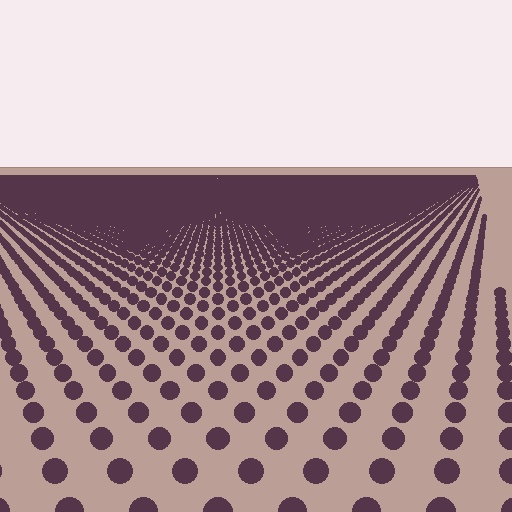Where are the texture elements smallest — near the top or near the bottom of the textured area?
Near the top.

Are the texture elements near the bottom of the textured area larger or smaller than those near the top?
Larger. Near the bottom, elements are closer to the viewer and appear at a bigger on-screen size.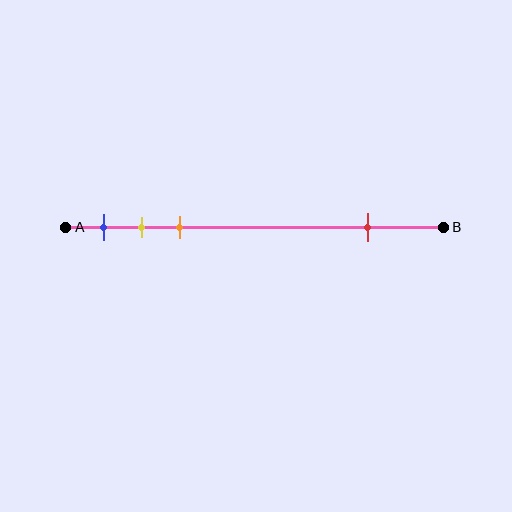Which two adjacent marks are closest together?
The yellow and orange marks are the closest adjacent pair.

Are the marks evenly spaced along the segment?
No, the marks are not evenly spaced.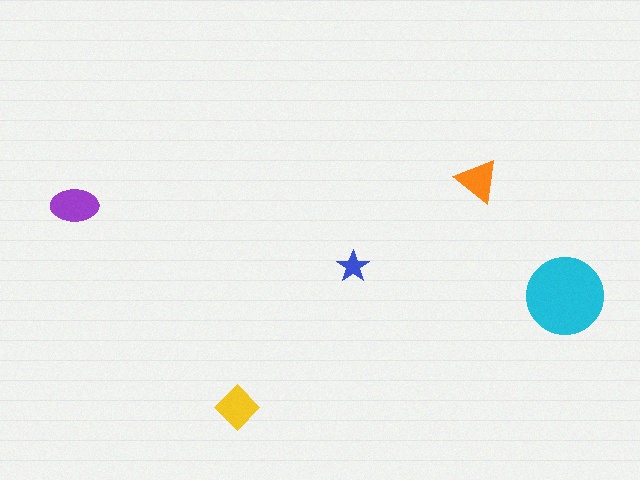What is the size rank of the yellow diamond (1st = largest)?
3rd.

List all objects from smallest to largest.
The blue star, the orange triangle, the yellow diamond, the purple ellipse, the cyan circle.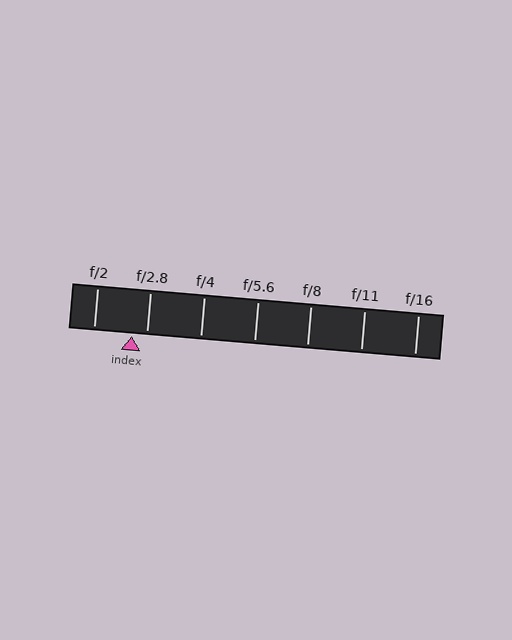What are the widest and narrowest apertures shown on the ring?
The widest aperture shown is f/2 and the narrowest is f/16.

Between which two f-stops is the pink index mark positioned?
The index mark is between f/2 and f/2.8.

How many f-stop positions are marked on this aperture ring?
There are 7 f-stop positions marked.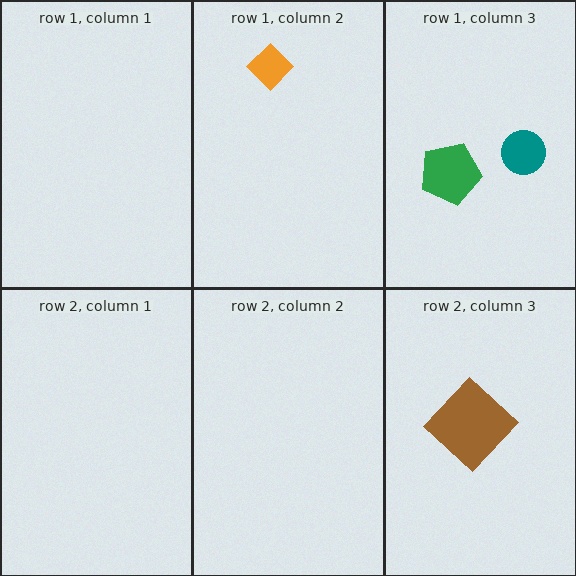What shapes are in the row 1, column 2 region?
The orange diamond.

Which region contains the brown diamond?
The row 2, column 3 region.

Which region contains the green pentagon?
The row 1, column 3 region.